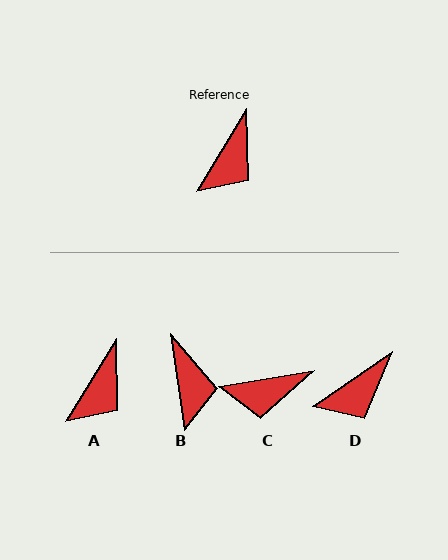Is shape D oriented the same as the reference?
No, it is off by about 25 degrees.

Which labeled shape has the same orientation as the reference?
A.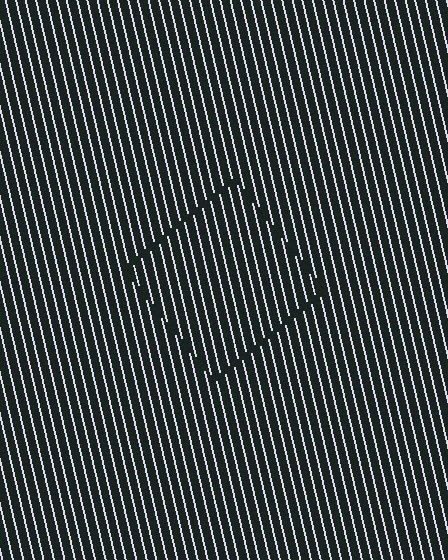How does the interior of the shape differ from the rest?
The interior of the shape contains the same grating, shifted by half a period — the contour is defined by the phase discontinuity where line-ends from the inner and outer gratings abut.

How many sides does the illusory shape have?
4 sides — the line-ends trace a square.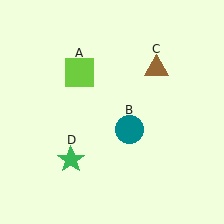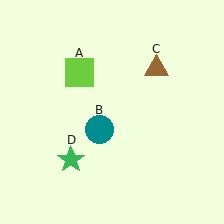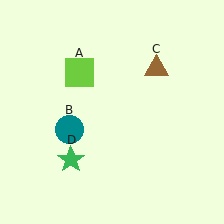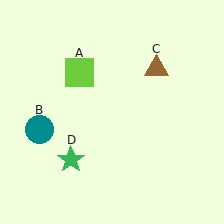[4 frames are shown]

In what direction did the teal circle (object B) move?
The teal circle (object B) moved left.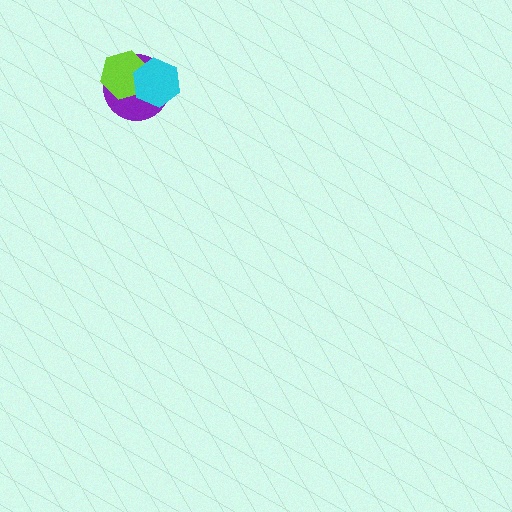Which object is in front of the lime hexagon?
The cyan hexagon is in front of the lime hexagon.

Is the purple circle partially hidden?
Yes, it is partially covered by another shape.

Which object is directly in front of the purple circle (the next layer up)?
The lime hexagon is directly in front of the purple circle.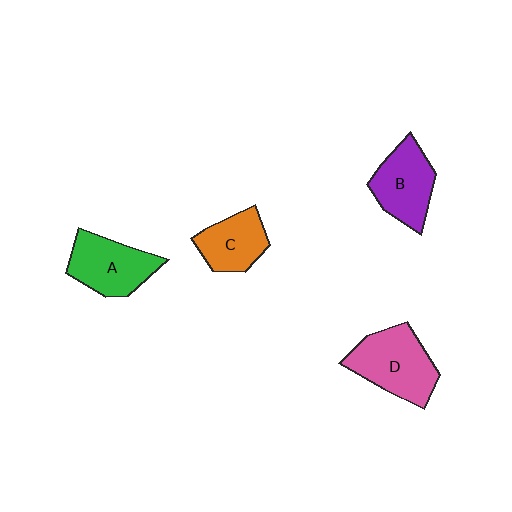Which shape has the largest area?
Shape D (pink).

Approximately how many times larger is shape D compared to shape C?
Approximately 1.5 times.